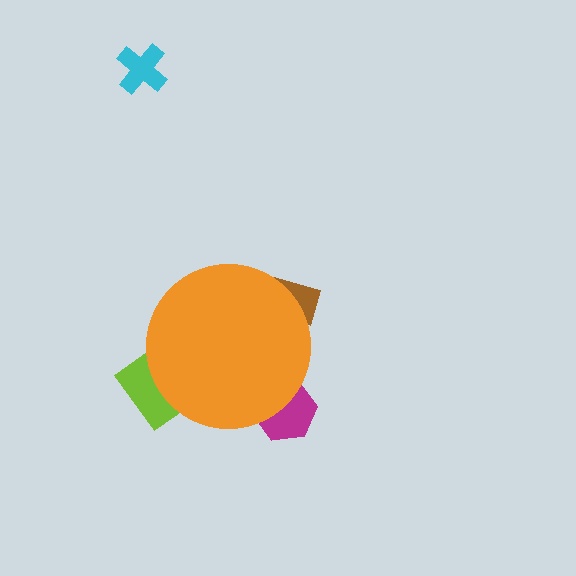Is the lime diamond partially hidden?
Yes, the lime diamond is partially hidden behind the orange circle.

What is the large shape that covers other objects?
An orange circle.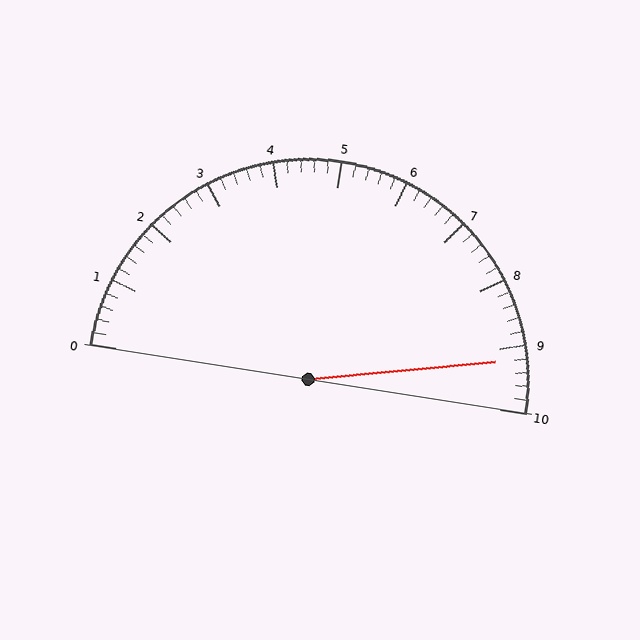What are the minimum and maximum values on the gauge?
The gauge ranges from 0 to 10.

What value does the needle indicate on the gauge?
The needle indicates approximately 9.2.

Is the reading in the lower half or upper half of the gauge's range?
The reading is in the upper half of the range (0 to 10).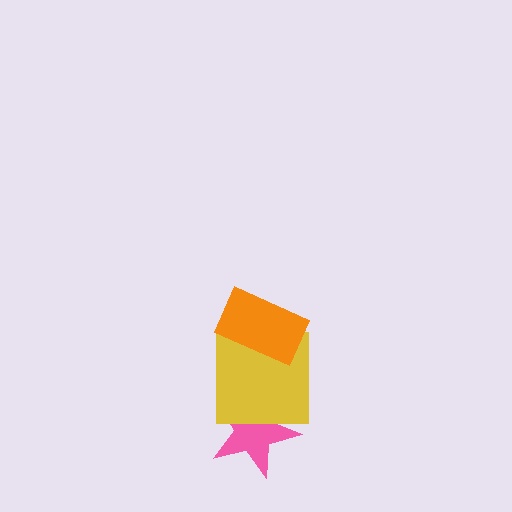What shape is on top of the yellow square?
The orange rectangle is on top of the yellow square.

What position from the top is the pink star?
The pink star is 3rd from the top.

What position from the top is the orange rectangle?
The orange rectangle is 1st from the top.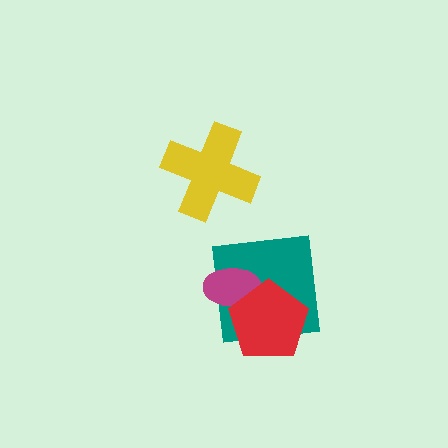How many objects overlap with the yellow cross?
0 objects overlap with the yellow cross.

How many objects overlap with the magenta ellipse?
2 objects overlap with the magenta ellipse.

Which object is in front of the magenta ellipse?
The red pentagon is in front of the magenta ellipse.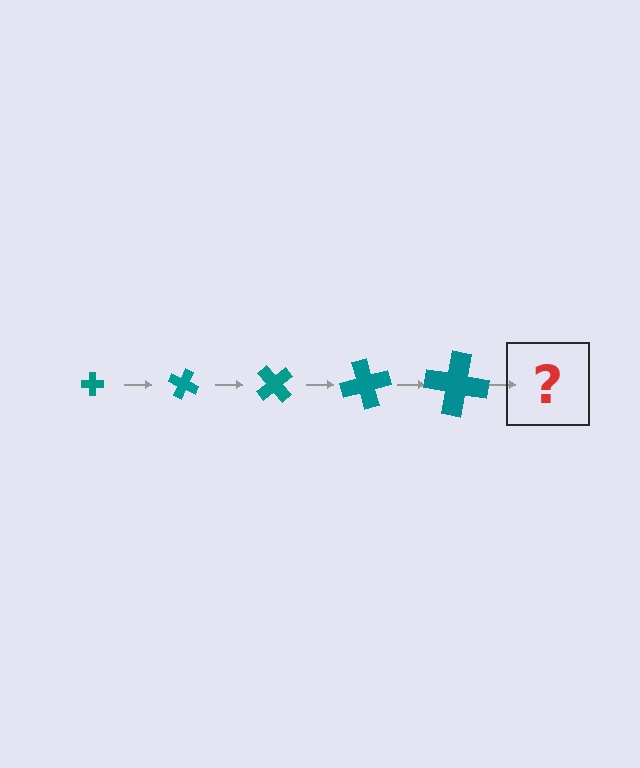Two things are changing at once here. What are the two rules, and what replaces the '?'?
The two rules are that the cross grows larger each step and it rotates 25 degrees each step. The '?' should be a cross, larger than the previous one and rotated 125 degrees from the start.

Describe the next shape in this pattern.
It should be a cross, larger than the previous one and rotated 125 degrees from the start.